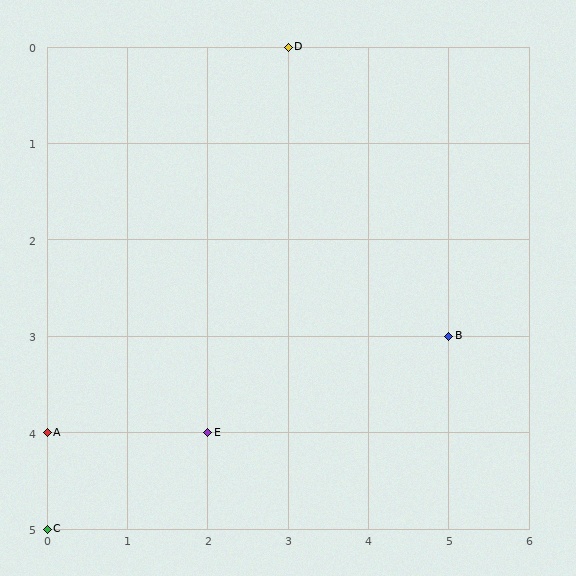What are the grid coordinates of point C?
Point C is at grid coordinates (0, 5).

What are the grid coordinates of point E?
Point E is at grid coordinates (2, 4).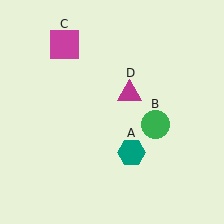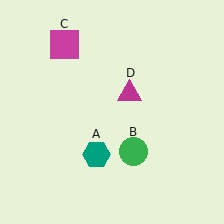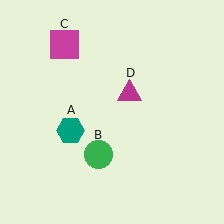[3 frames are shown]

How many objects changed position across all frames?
2 objects changed position: teal hexagon (object A), green circle (object B).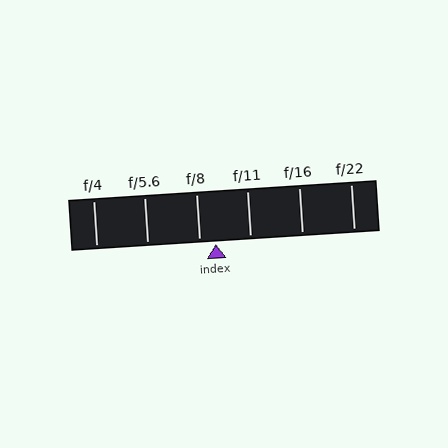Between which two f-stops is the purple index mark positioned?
The index mark is between f/8 and f/11.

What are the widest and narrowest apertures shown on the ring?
The widest aperture shown is f/4 and the narrowest is f/22.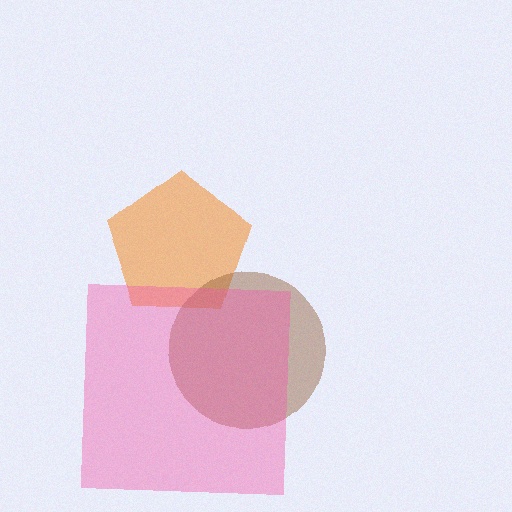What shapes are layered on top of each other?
The layered shapes are: an orange pentagon, a brown circle, a pink square.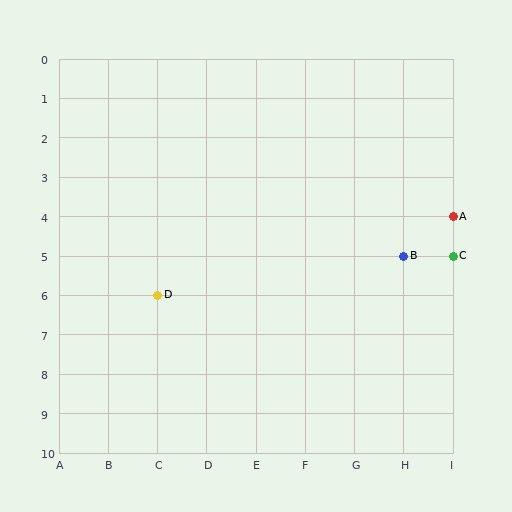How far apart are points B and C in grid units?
Points B and C are 1 column apart.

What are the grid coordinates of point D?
Point D is at grid coordinates (C, 6).